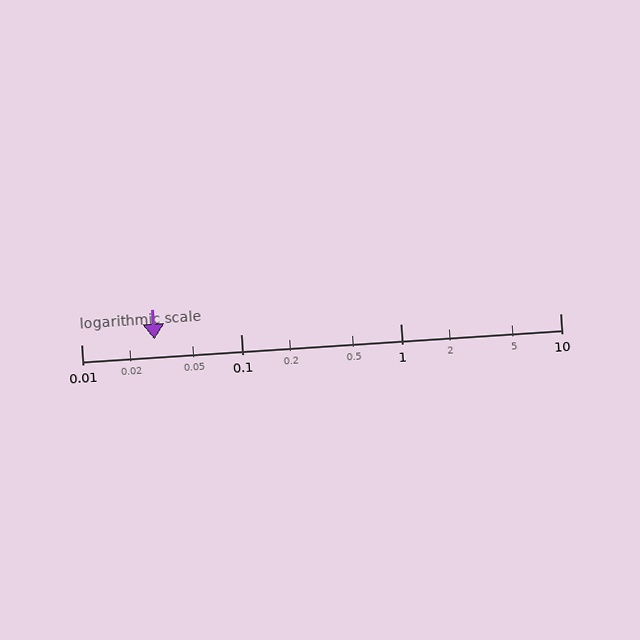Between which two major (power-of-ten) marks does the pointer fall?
The pointer is between 0.01 and 0.1.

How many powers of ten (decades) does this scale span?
The scale spans 3 decades, from 0.01 to 10.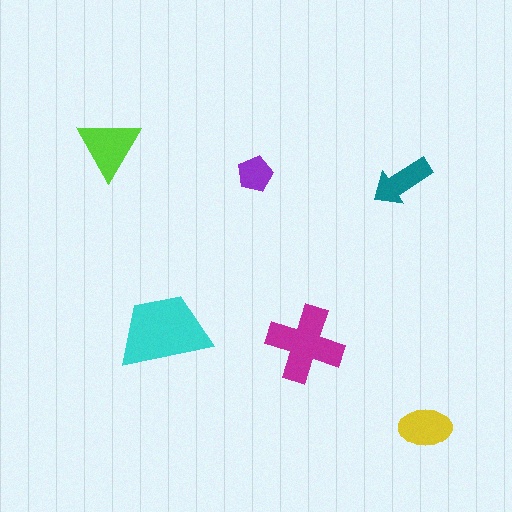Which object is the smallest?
The purple pentagon.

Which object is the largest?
The cyan trapezoid.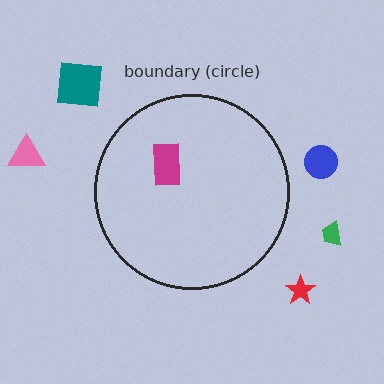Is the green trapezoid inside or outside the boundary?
Outside.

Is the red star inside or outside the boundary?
Outside.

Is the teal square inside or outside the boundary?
Outside.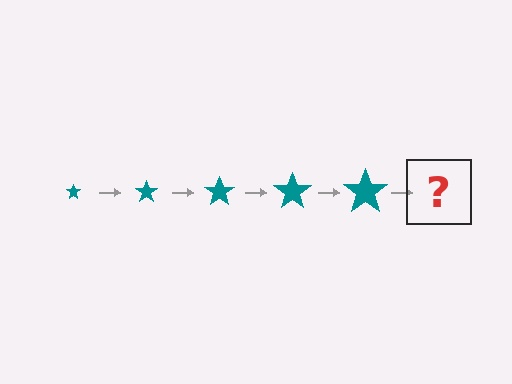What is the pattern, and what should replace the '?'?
The pattern is that the star gets progressively larger each step. The '?' should be a teal star, larger than the previous one.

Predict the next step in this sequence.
The next step is a teal star, larger than the previous one.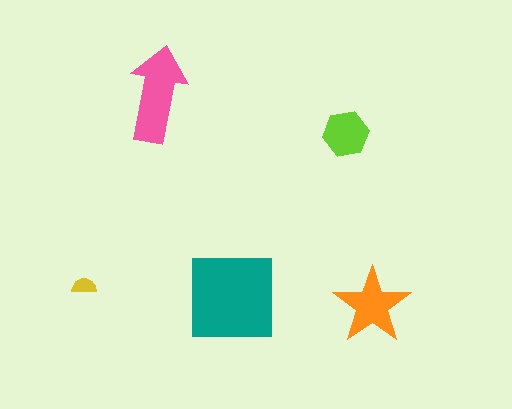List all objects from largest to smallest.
The teal square, the pink arrow, the orange star, the lime hexagon, the yellow semicircle.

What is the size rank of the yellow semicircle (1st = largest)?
5th.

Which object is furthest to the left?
The yellow semicircle is leftmost.